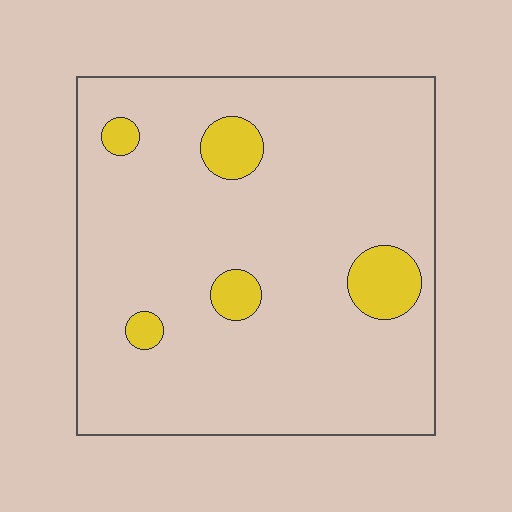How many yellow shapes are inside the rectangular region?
5.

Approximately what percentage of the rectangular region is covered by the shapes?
Approximately 10%.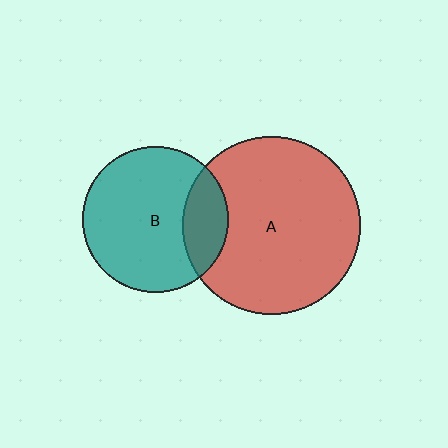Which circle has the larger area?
Circle A (red).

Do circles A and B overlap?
Yes.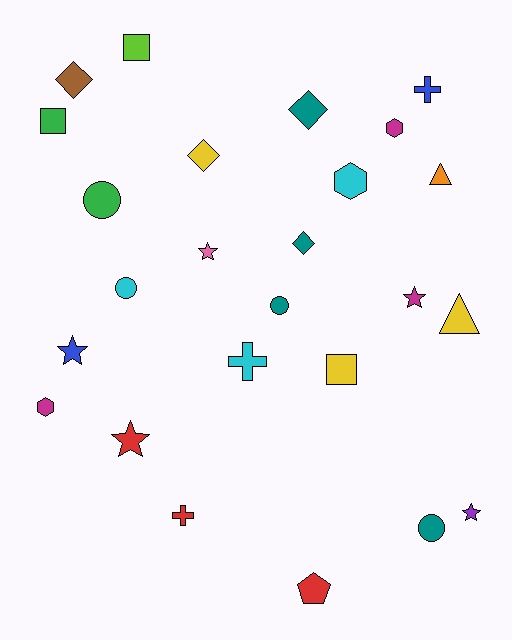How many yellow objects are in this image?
There are 3 yellow objects.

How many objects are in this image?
There are 25 objects.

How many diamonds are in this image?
There are 4 diamonds.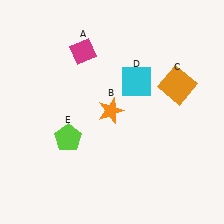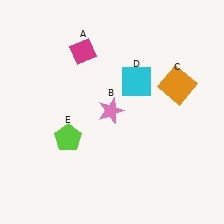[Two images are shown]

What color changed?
The star (B) changed from orange in Image 1 to pink in Image 2.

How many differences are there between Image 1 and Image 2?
There is 1 difference between the two images.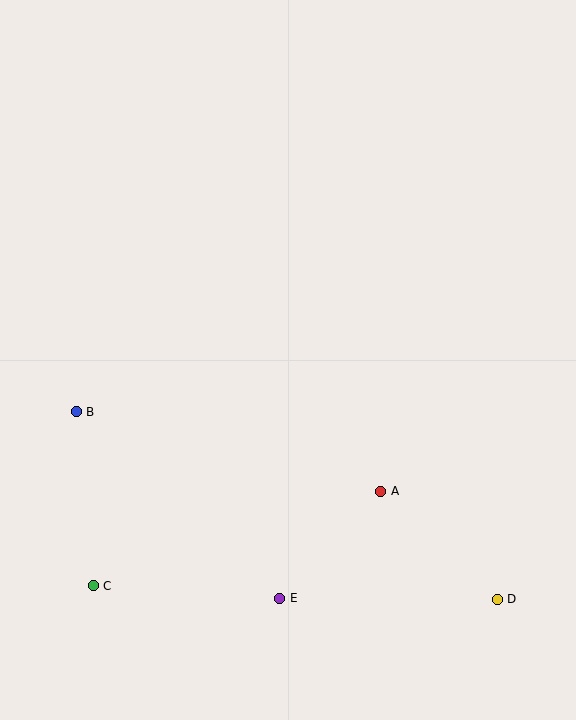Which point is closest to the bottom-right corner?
Point D is closest to the bottom-right corner.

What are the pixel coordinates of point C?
Point C is at (93, 586).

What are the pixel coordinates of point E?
Point E is at (280, 598).